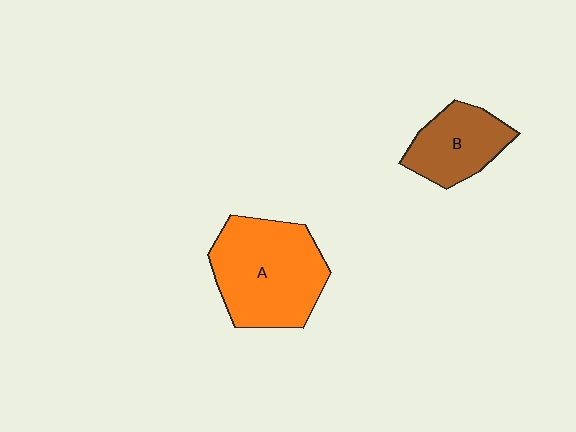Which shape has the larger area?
Shape A (orange).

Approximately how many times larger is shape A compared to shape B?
Approximately 1.7 times.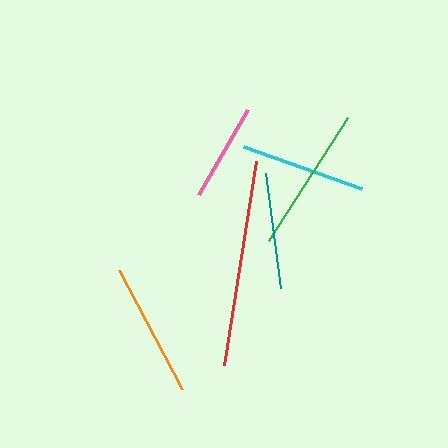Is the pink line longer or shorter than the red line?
The red line is longer than the pink line.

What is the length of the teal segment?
The teal segment is approximately 116 pixels long.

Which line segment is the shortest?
The pink line is the shortest at approximately 99 pixels.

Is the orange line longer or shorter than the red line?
The red line is longer than the orange line.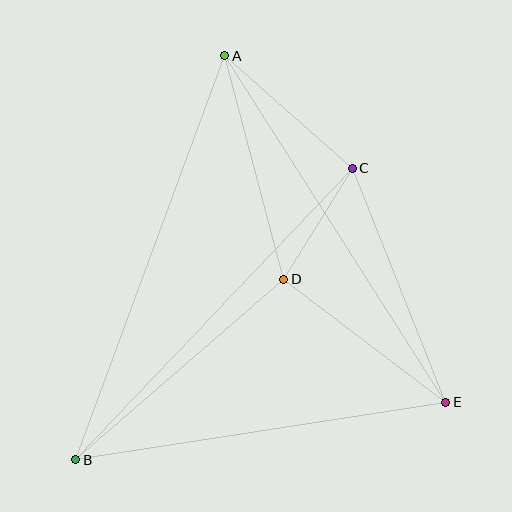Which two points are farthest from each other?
Points A and B are farthest from each other.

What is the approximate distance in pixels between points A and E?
The distance between A and E is approximately 411 pixels.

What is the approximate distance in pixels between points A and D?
The distance between A and D is approximately 231 pixels.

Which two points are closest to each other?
Points C and D are closest to each other.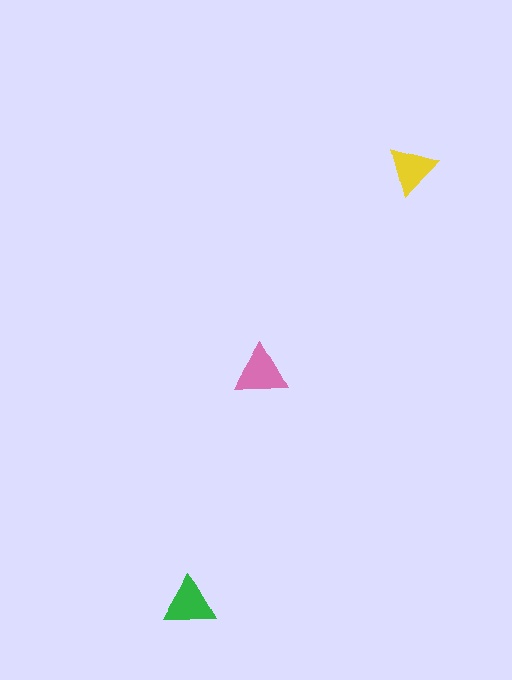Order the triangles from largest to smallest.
the pink one, the green one, the yellow one.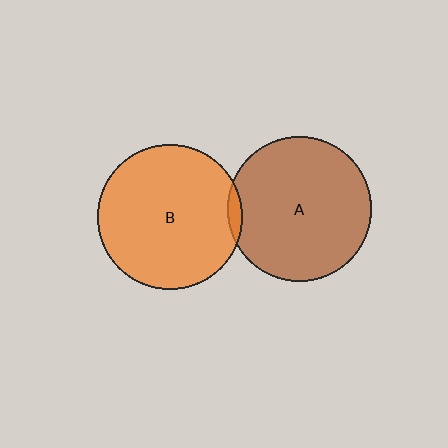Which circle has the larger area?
Circle B (orange).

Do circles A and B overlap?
Yes.